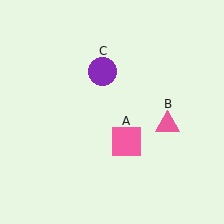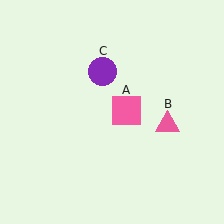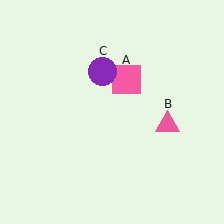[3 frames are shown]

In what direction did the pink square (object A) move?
The pink square (object A) moved up.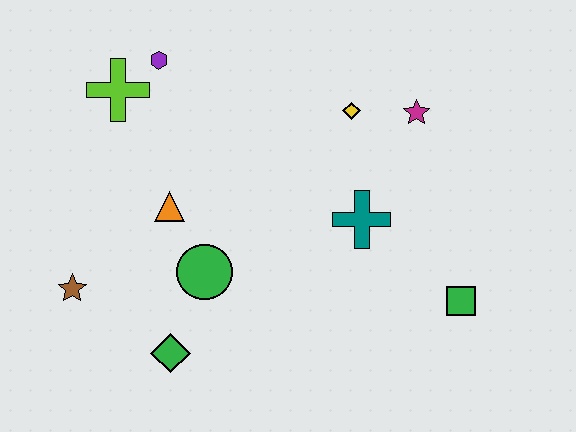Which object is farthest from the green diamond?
The magenta star is farthest from the green diamond.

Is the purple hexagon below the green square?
No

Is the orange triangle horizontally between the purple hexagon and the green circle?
Yes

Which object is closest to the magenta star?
The yellow diamond is closest to the magenta star.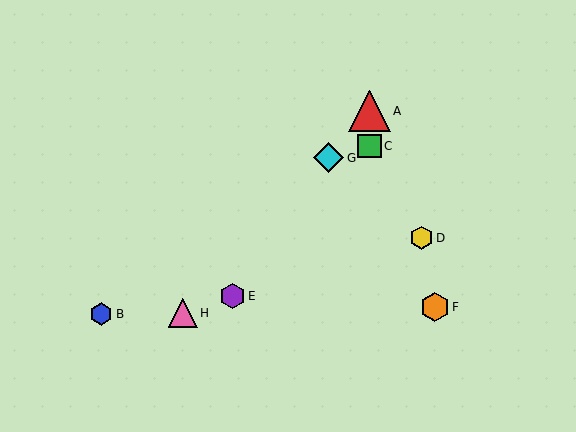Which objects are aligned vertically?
Objects A, C are aligned vertically.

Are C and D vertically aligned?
No, C is at x≈369 and D is at x≈422.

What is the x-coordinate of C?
Object C is at x≈369.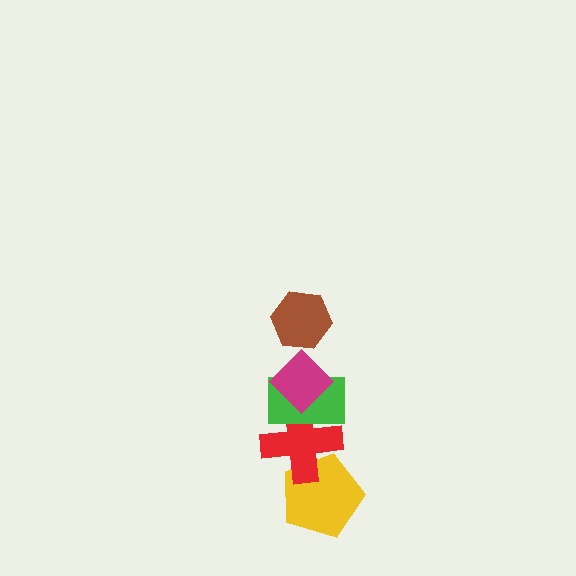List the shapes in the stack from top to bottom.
From top to bottom: the brown hexagon, the magenta diamond, the green rectangle, the red cross, the yellow pentagon.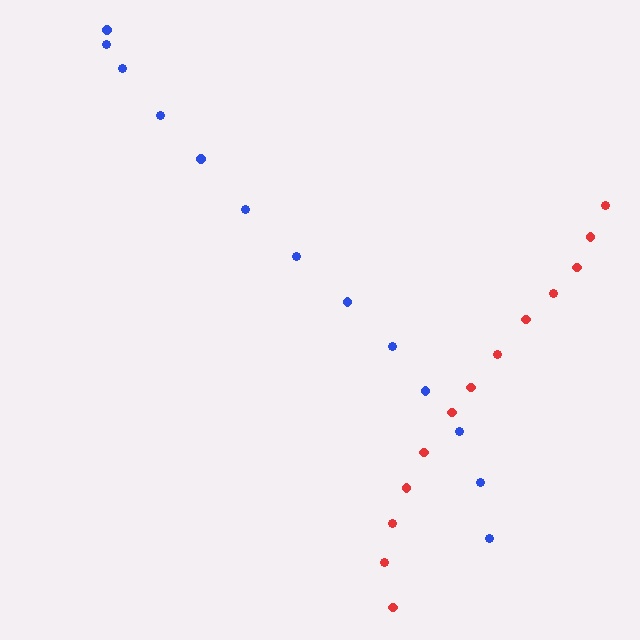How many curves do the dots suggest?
There are 2 distinct paths.